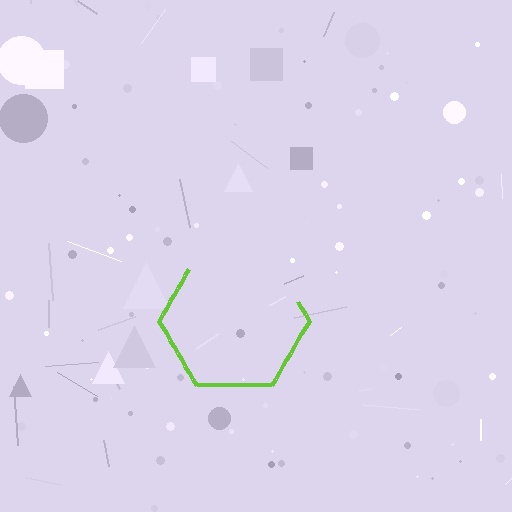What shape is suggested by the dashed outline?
The dashed outline suggests a hexagon.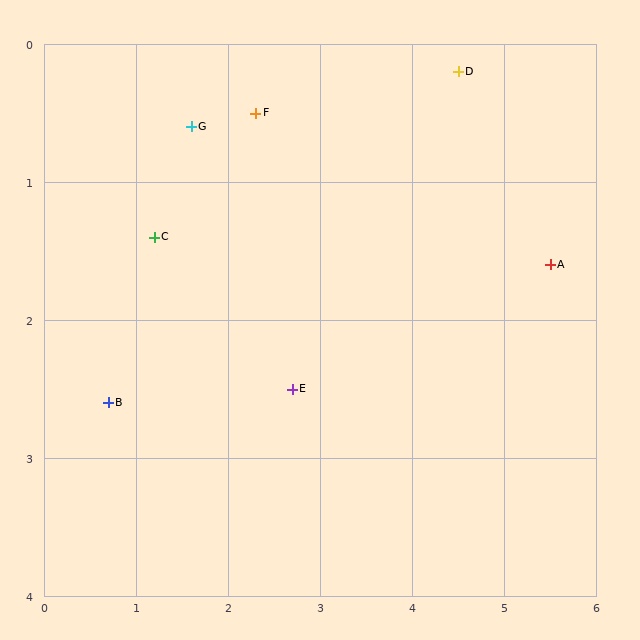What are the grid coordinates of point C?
Point C is at approximately (1.2, 1.4).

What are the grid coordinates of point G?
Point G is at approximately (1.6, 0.6).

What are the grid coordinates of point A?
Point A is at approximately (5.5, 1.6).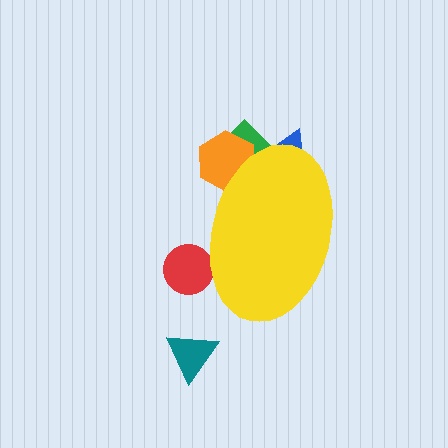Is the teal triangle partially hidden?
No, the teal triangle is fully visible.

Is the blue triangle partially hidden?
Yes, the blue triangle is partially hidden behind the yellow ellipse.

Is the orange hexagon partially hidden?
Yes, the orange hexagon is partially hidden behind the yellow ellipse.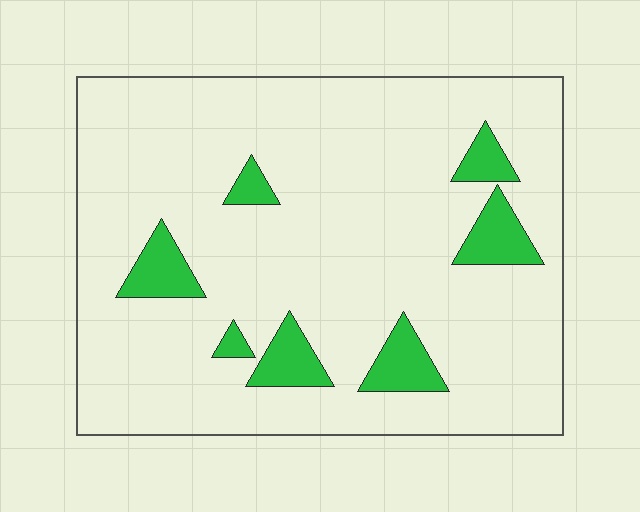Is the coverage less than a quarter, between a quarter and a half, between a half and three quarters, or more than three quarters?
Less than a quarter.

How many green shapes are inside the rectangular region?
7.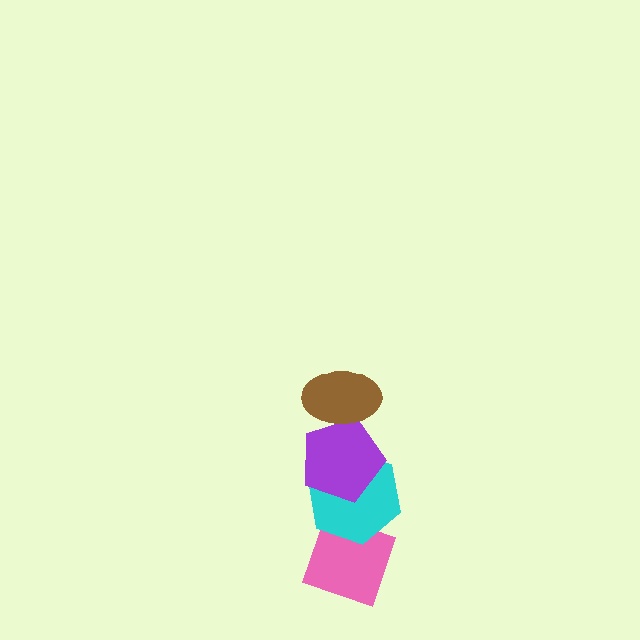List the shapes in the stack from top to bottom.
From top to bottom: the brown ellipse, the purple pentagon, the cyan hexagon, the pink diamond.